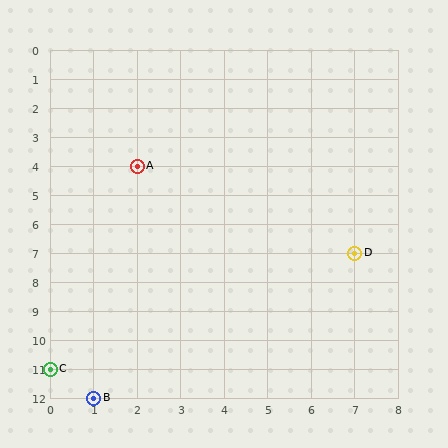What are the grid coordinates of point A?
Point A is at grid coordinates (2, 4).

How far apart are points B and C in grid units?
Points B and C are 1 column and 1 row apart (about 1.4 grid units diagonally).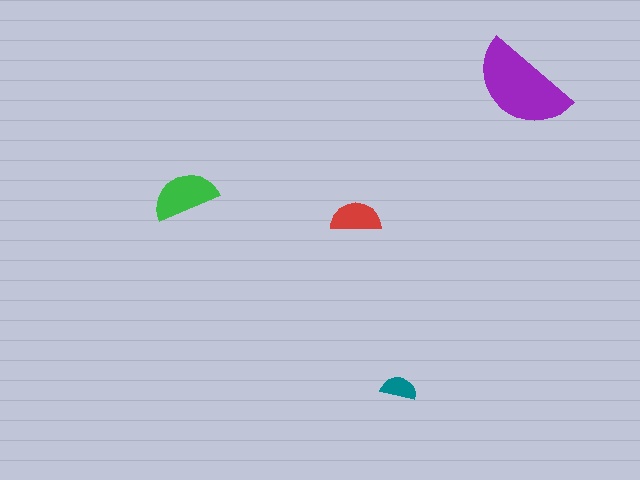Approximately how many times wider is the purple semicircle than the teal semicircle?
About 3 times wider.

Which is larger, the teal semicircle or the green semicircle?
The green one.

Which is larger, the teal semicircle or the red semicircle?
The red one.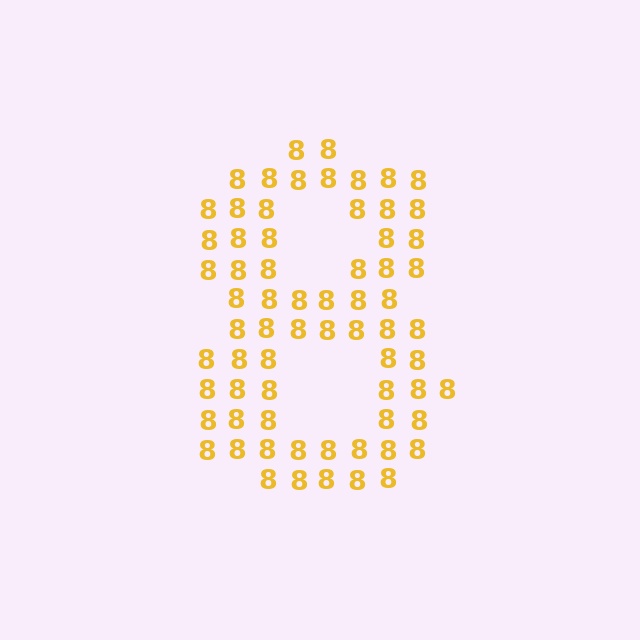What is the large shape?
The large shape is the digit 8.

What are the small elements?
The small elements are digit 8's.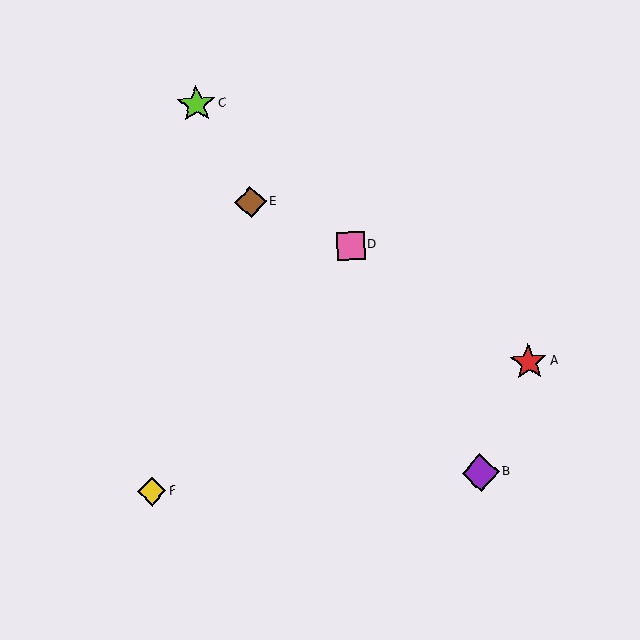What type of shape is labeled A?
Shape A is a red star.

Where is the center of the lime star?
The center of the lime star is at (196, 104).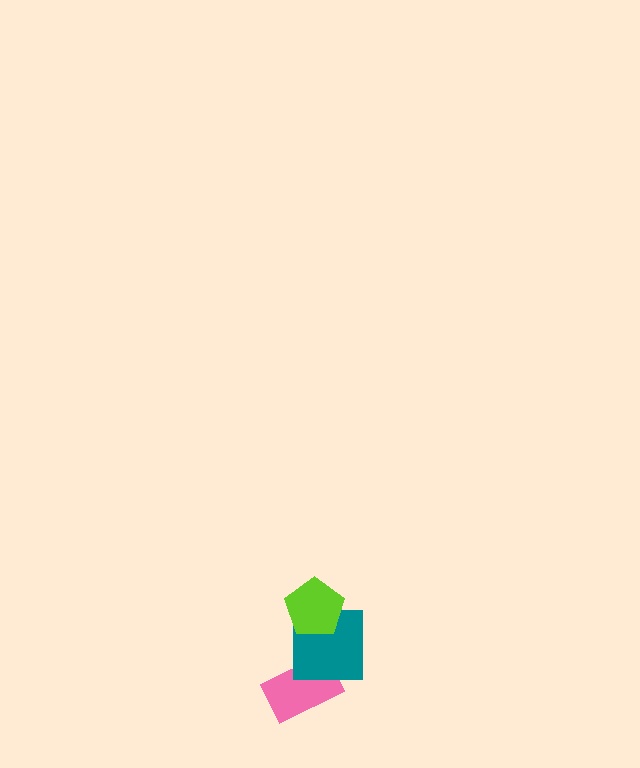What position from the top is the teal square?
The teal square is 2nd from the top.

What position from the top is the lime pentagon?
The lime pentagon is 1st from the top.